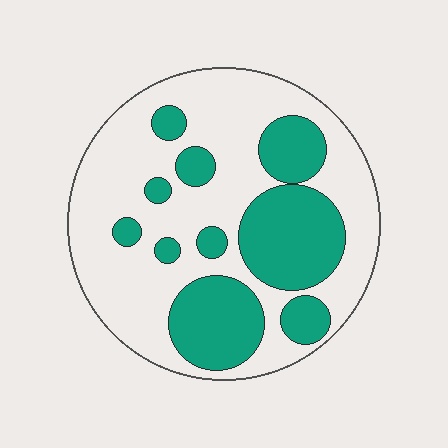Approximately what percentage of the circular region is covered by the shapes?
Approximately 35%.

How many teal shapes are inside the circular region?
10.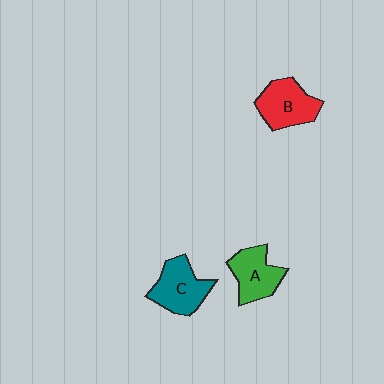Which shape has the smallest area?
Shape A (green).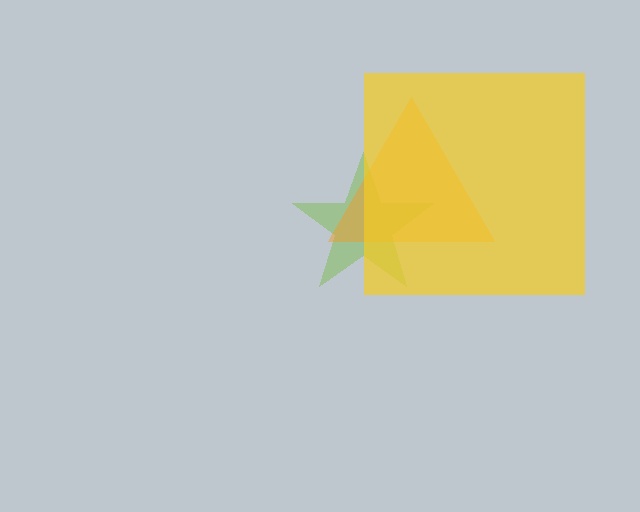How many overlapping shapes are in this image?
There are 3 overlapping shapes in the image.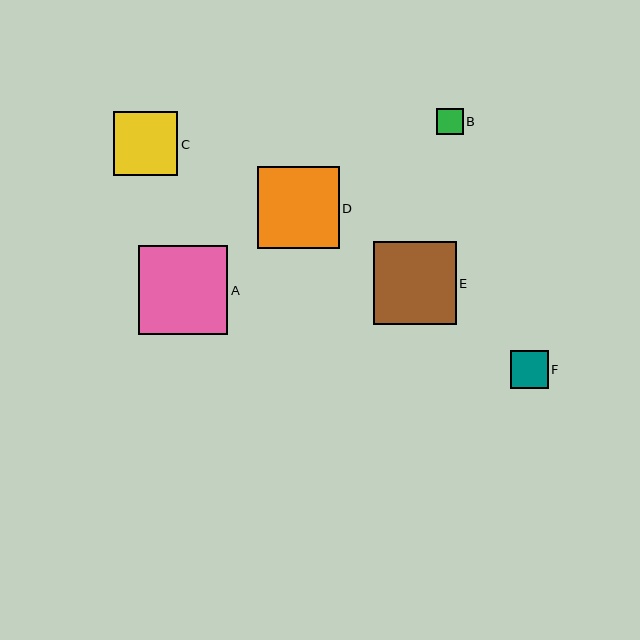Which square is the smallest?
Square B is the smallest with a size of approximately 26 pixels.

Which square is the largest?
Square A is the largest with a size of approximately 89 pixels.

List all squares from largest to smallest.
From largest to smallest: A, E, D, C, F, B.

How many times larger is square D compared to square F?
Square D is approximately 2.2 times the size of square F.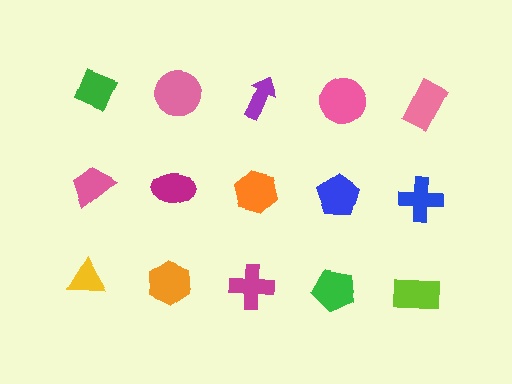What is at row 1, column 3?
A purple arrow.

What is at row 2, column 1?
A pink trapezoid.